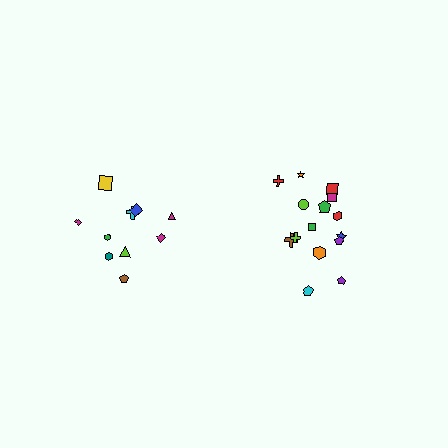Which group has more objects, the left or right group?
The right group.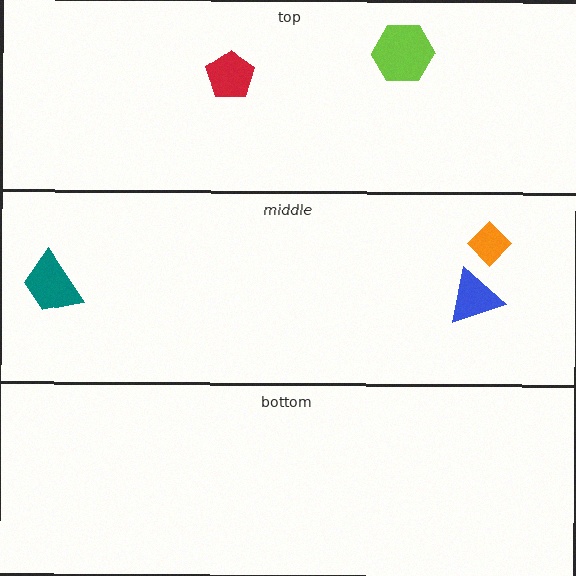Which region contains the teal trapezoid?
The middle region.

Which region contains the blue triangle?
The middle region.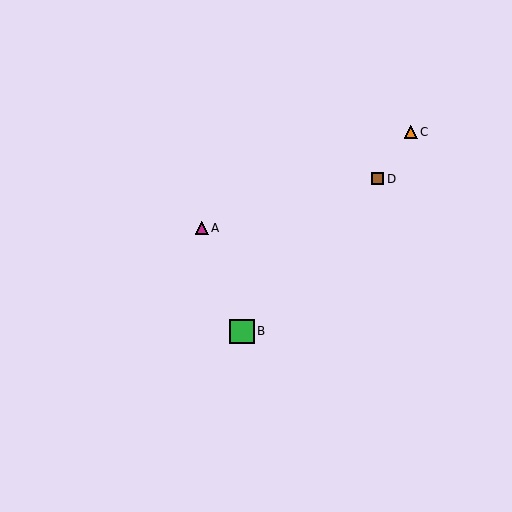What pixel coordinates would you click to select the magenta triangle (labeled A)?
Click at (202, 228) to select the magenta triangle A.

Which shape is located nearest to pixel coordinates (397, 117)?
The orange triangle (labeled C) at (411, 132) is nearest to that location.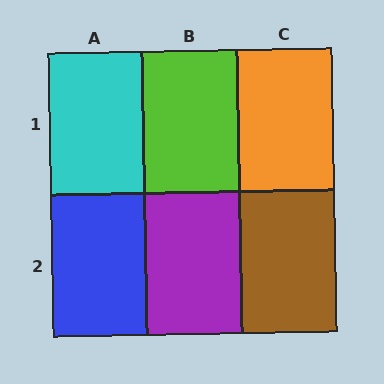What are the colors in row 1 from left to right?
Cyan, lime, orange.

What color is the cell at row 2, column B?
Purple.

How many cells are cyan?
1 cell is cyan.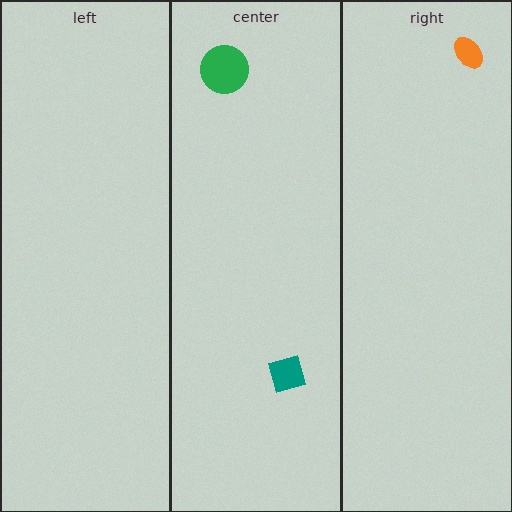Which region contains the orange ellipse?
The right region.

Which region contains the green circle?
The center region.